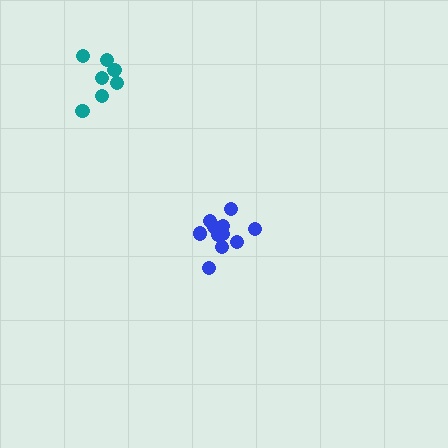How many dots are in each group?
Group 1: 7 dots, Group 2: 11 dots (18 total).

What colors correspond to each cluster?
The clusters are colored: teal, blue.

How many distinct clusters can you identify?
There are 2 distinct clusters.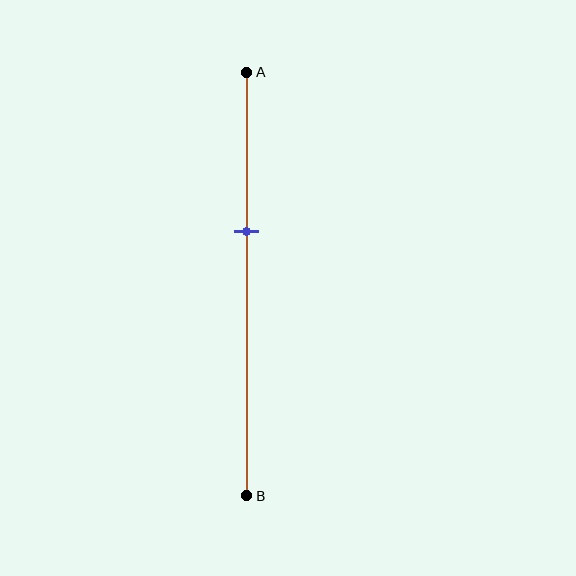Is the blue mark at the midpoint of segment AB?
No, the mark is at about 35% from A, not at the 50% midpoint.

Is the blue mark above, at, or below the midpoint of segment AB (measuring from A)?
The blue mark is above the midpoint of segment AB.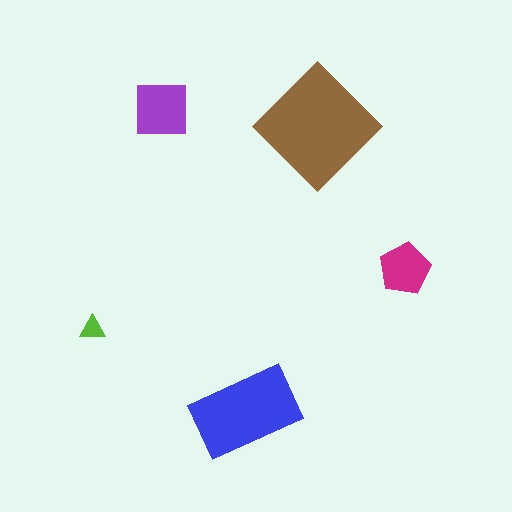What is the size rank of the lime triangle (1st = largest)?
5th.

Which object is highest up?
The purple square is topmost.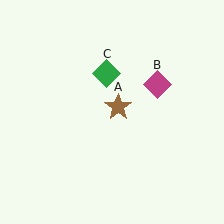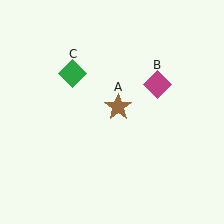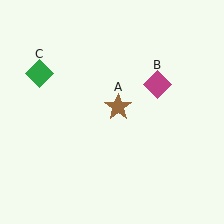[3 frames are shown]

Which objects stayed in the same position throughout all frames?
Brown star (object A) and magenta diamond (object B) remained stationary.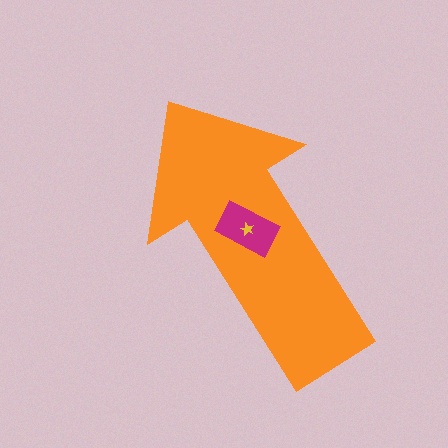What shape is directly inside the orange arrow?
The magenta rectangle.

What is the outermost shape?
The orange arrow.